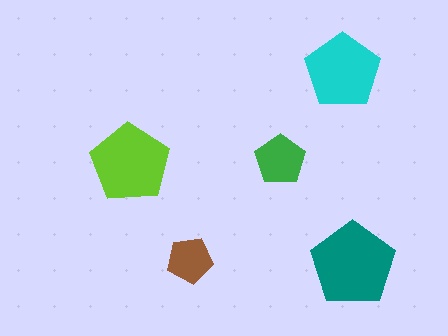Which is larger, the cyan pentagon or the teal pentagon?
The teal one.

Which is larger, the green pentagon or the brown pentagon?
The green one.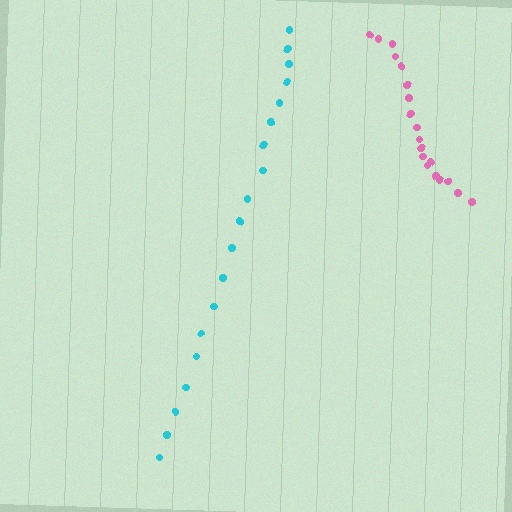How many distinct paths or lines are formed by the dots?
There are 2 distinct paths.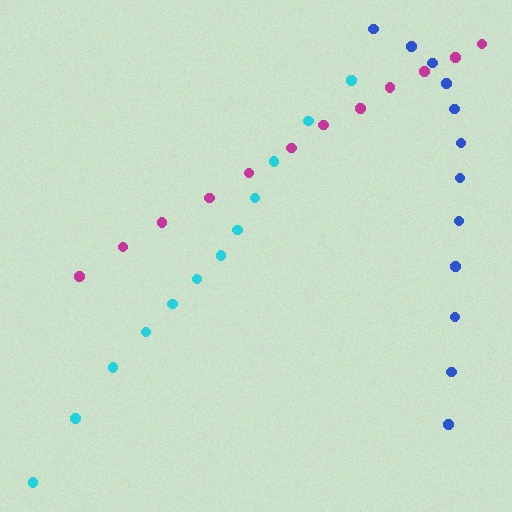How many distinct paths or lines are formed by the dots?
There are 3 distinct paths.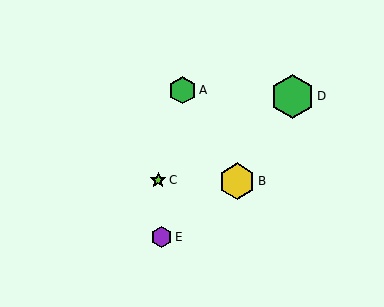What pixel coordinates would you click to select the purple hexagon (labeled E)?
Click at (161, 237) to select the purple hexagon E.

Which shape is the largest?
The green hexagon (labeled D) is the largest.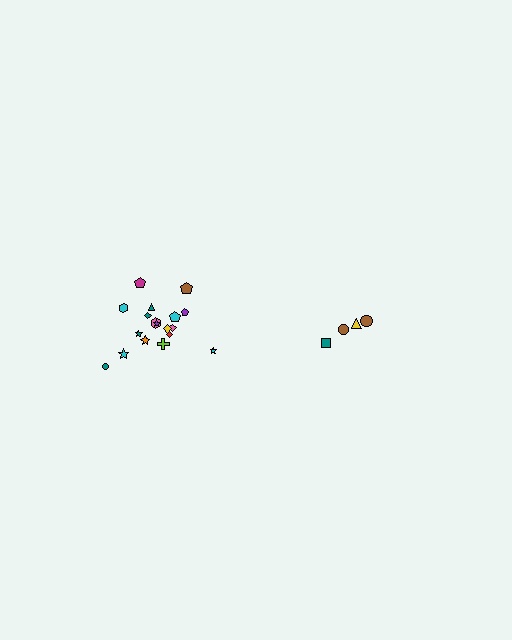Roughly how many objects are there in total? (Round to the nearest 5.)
Roughly 20 objects in total.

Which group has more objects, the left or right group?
The left group.